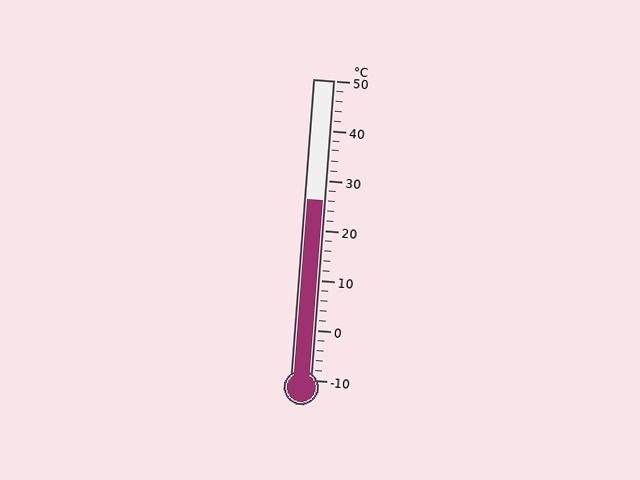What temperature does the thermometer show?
The thermometer shows approximately 26°C.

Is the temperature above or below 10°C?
The temperature is above 10°C.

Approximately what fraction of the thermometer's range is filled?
The thermometer is filled to approximately 60% of its range.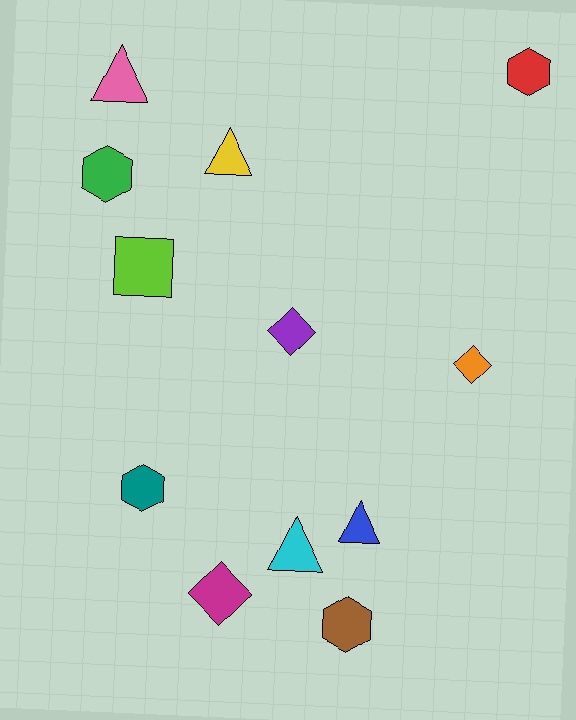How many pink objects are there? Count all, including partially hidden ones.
There is 1 pink object.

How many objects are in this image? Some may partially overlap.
There are 12 objects.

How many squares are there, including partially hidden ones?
There is 1 square.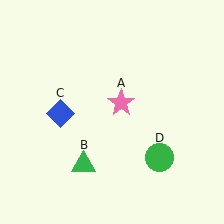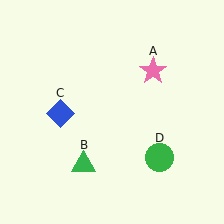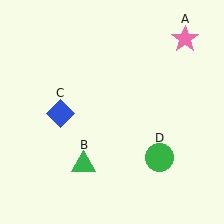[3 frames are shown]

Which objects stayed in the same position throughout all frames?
Green triangle (object B) and blue diamond (object C) and green circle (object D) remained stationary.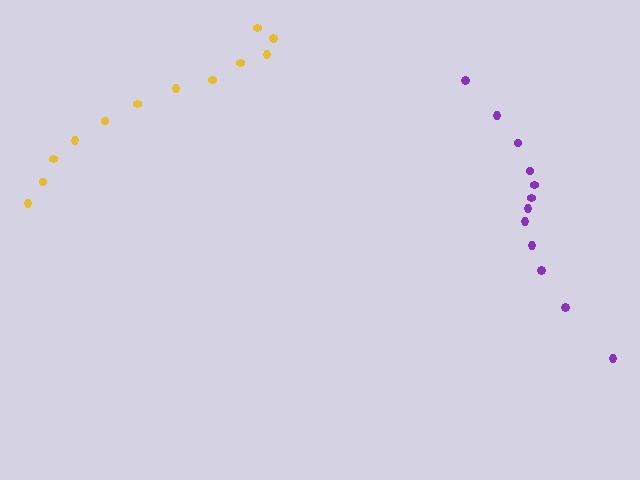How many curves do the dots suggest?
There are 2 distinct paths.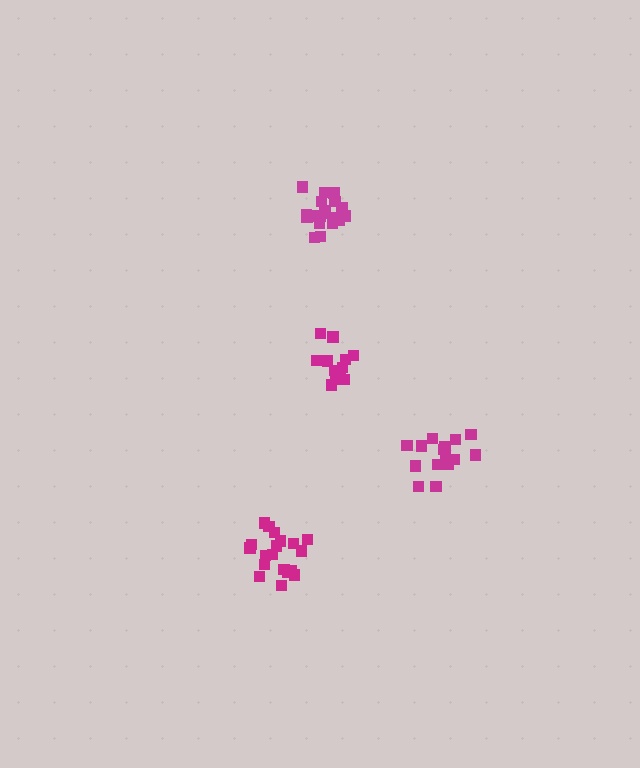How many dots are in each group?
Group 1: 19 dots, Group 2: 14 dots, Group 3: 15 dots, Group 4: 20 dots (68 total).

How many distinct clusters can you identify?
There are 4 distinct clusters.